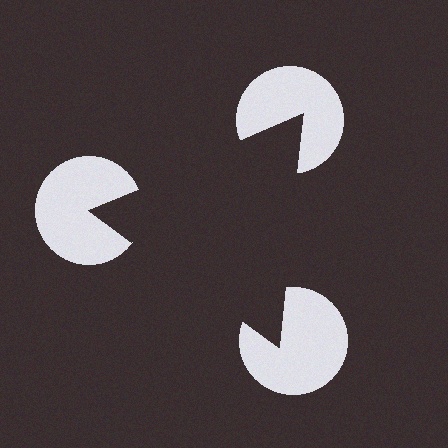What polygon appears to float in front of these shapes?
An illusory triangle — its edges are inferred from the aligned wedge cuts in the pac-man discs, not physically drawn.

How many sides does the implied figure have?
3 sides.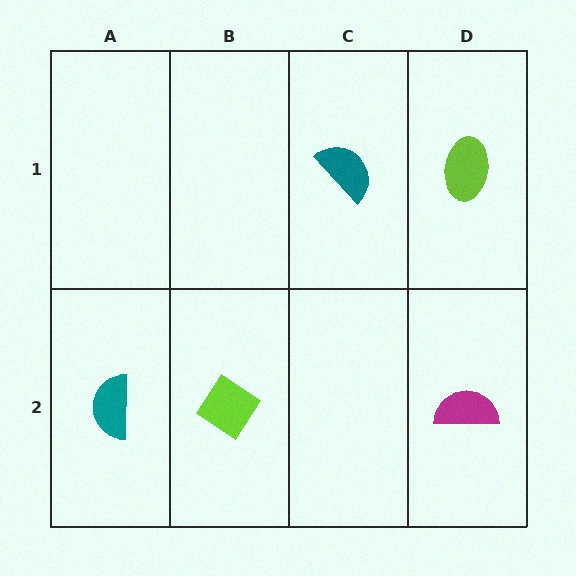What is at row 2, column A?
A teal semicircle.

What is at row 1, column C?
A teal semicircle.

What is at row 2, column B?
A lime diamond.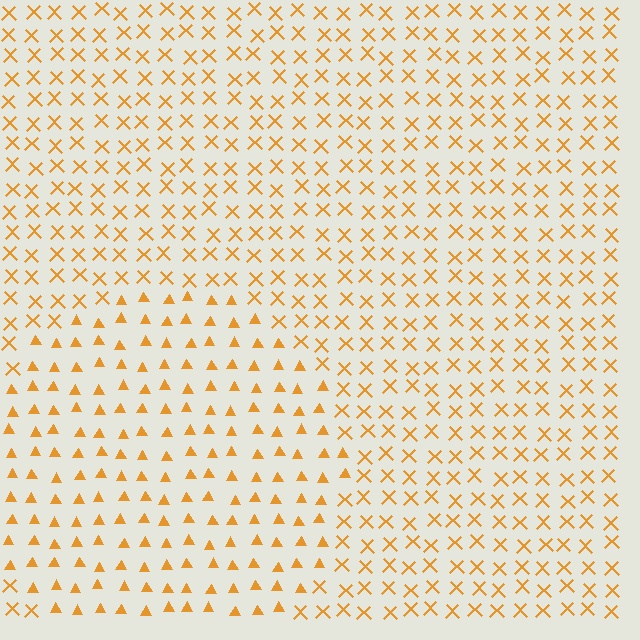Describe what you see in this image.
The image is filled with small orange elements arranged in a uniform grid. A circle-shaped region contains triangles, while the surrounding area contains X marks. The boundary is defined purely by the change in element shape.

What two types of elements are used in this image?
The image uses triangles inside the circle region and X marks outside it.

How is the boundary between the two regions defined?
The boundary is defined by a change in element shape: triangles inside vs. X marks outside. All elements share the same color and spacing.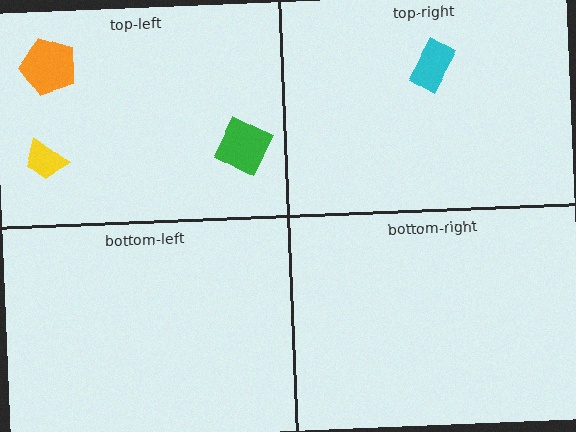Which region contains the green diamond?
The top-left region.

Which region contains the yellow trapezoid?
The top-left region.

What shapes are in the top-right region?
The cyan rectangle.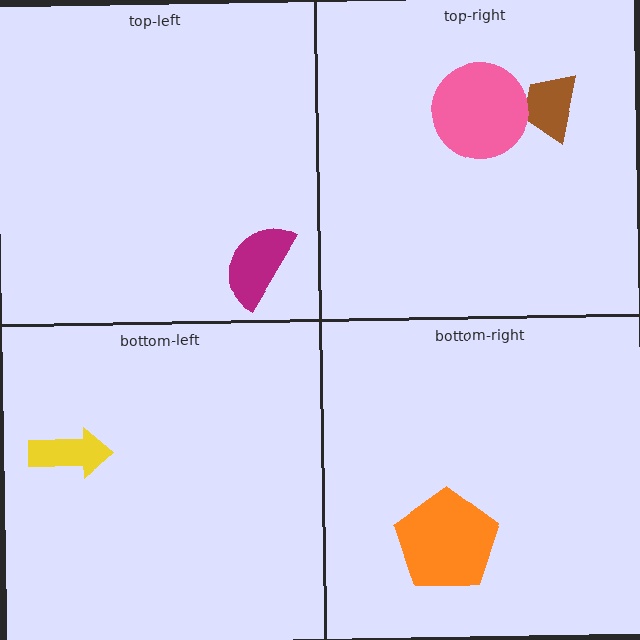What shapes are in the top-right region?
The brown trapezoid, the pink circle.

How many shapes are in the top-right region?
2.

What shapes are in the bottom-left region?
The yellow arrow.